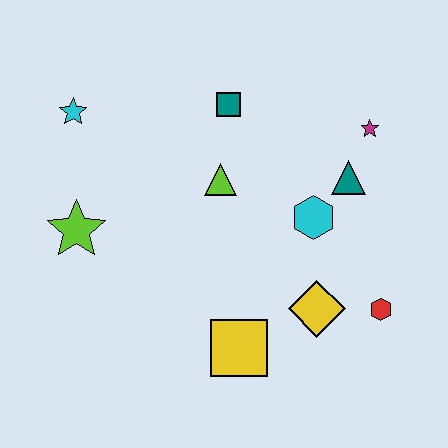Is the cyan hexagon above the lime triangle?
No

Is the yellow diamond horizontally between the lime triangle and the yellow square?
No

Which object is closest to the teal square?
The lime triangle is closest to the teal square.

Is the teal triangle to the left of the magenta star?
Yes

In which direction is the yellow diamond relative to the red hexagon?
The yellow diamond is to the left of the red hexagon.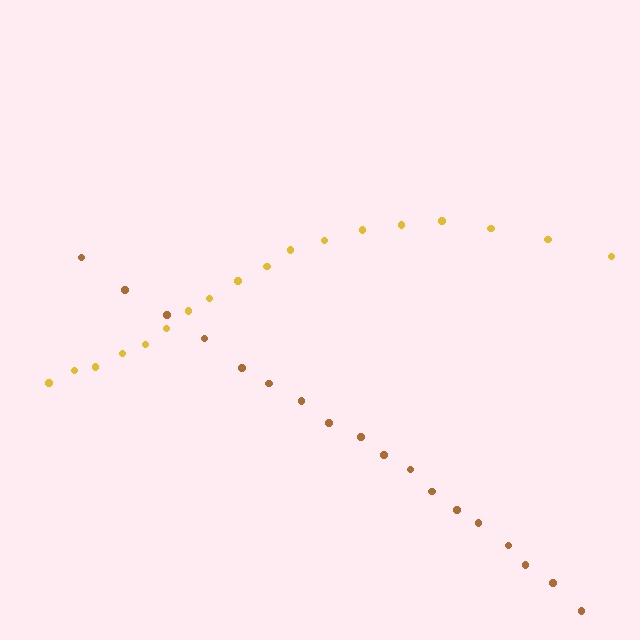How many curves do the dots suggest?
There are 2 distinct paths.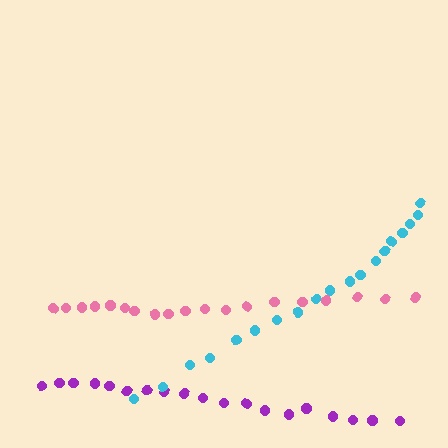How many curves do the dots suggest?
There are 3 distinct paths.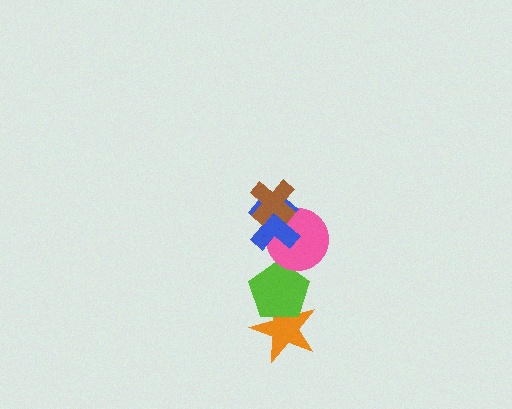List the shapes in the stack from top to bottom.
From top to bottom: the brown cross, the blue cross, the pink circle, the lime pentagon, the orange star.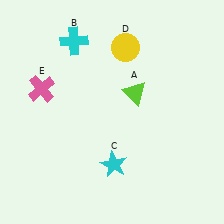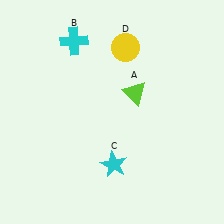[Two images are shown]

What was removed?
The pink cross (E) was removed in Image 2.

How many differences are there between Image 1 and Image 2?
There is 1 difference between the two images.